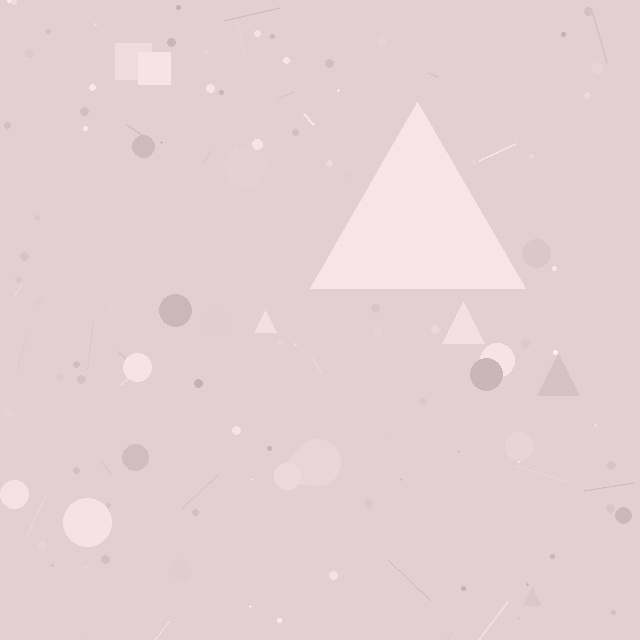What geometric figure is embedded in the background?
A triangle is embedded in the background.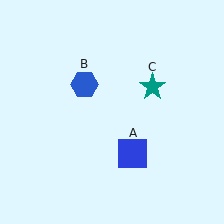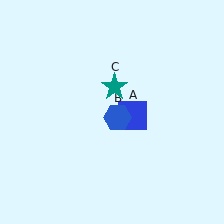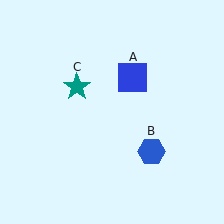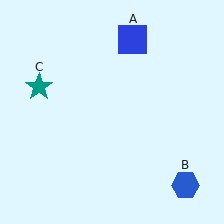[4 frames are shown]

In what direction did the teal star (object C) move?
The teal star (object C) moved left.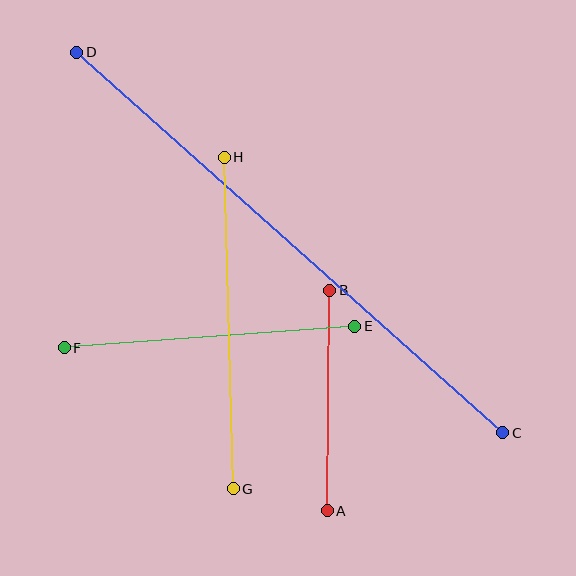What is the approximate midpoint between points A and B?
The midpoint is at approximately (329, 400) pixels.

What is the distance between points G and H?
The distance is approximately 332 pixels.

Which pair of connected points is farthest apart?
Points C and D are farthest apart.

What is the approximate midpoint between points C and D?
The midpoint is at approximately (290, 243) pixels.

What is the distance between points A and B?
The distance is approximately 220 pixels.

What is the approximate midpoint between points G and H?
The midpoint is at approximately (229, 323) pixels.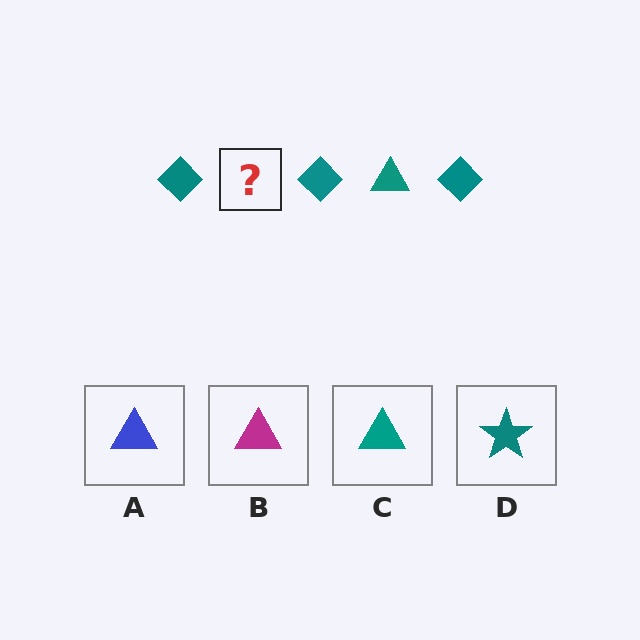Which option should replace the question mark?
Option C.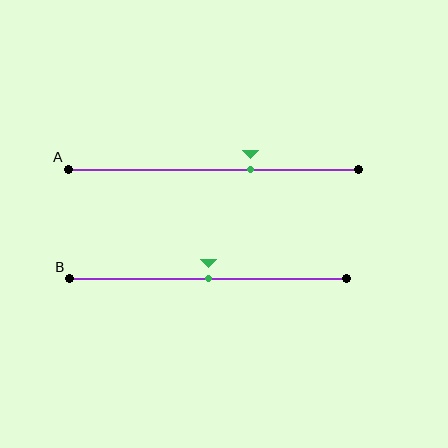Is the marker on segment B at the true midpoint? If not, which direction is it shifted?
Yes, the marker on segment B is at the true midpoint.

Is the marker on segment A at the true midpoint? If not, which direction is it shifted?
No, the marker on segment A is shifted to the right by about 13% of the segment length.